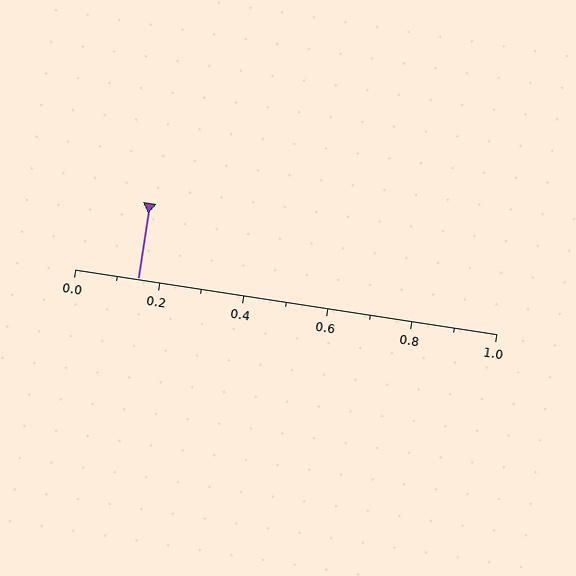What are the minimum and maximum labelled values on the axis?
The axis runs from 0.0 to 1.0.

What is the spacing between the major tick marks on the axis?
The major ticks are spaced 0.2 apart.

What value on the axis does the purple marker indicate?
The marker indicates approximately 0.15.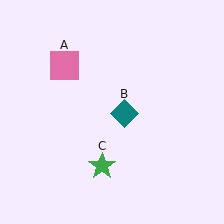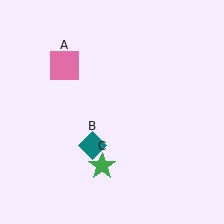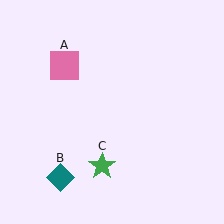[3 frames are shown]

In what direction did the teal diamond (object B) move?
The teal diamond (object B) moved down and to the left.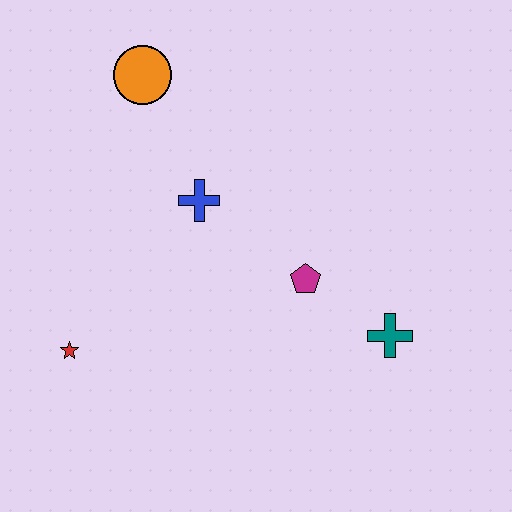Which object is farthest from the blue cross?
The teal cross is farthest from the blue cross.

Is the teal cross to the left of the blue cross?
No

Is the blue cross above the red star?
Yes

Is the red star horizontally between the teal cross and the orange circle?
No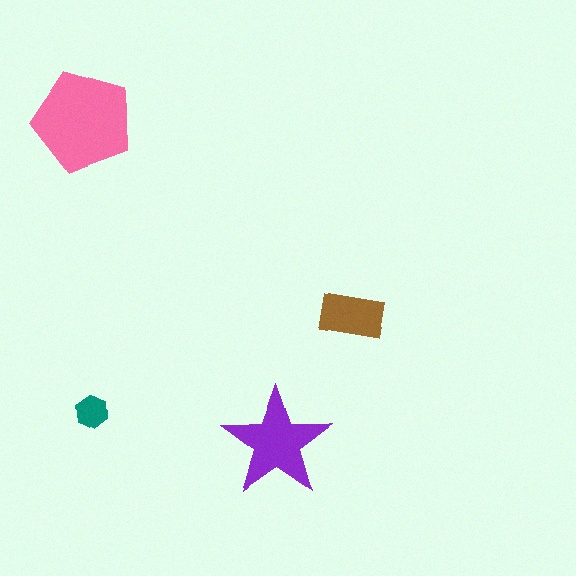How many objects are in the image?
There are 4 objects in the image.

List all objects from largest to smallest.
The pink pentagon, the purple star, the brown rectangle, the teal hexagon.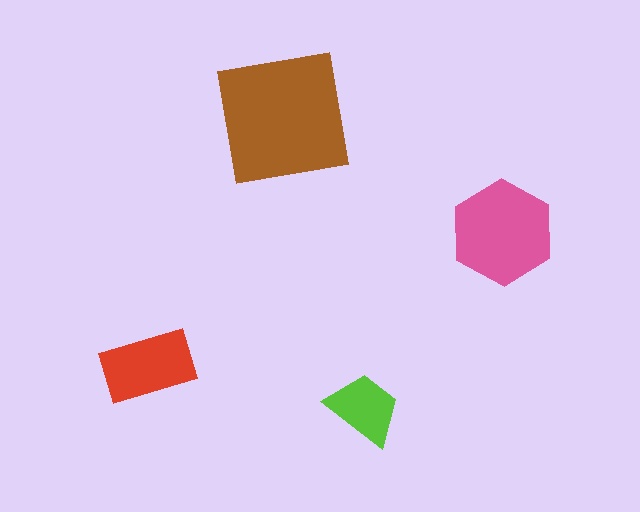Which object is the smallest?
The lime trapezoid.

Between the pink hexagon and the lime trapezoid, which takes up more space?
The pink hexagon.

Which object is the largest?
The brown square.